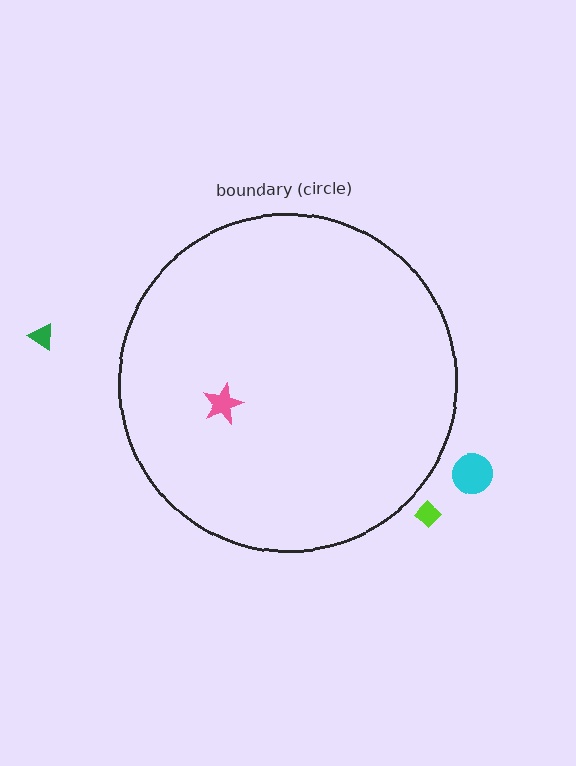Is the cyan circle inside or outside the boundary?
Outside.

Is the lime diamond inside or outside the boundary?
Outside.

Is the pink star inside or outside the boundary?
Inside.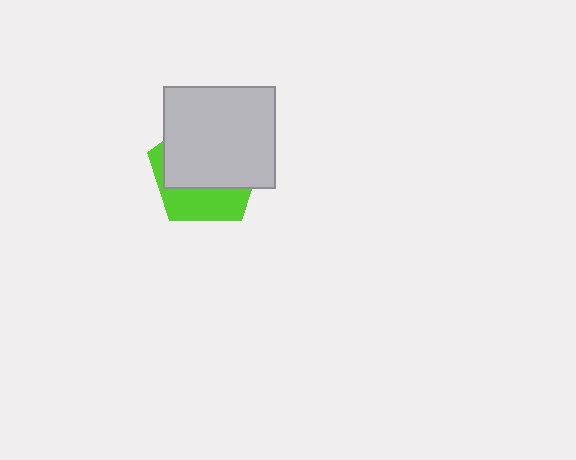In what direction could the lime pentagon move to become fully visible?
The lime pentagon could move down. That would shift it out from behind the light gray rectangle entirely.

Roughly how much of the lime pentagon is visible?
A small part of it is visible (roughly 35%).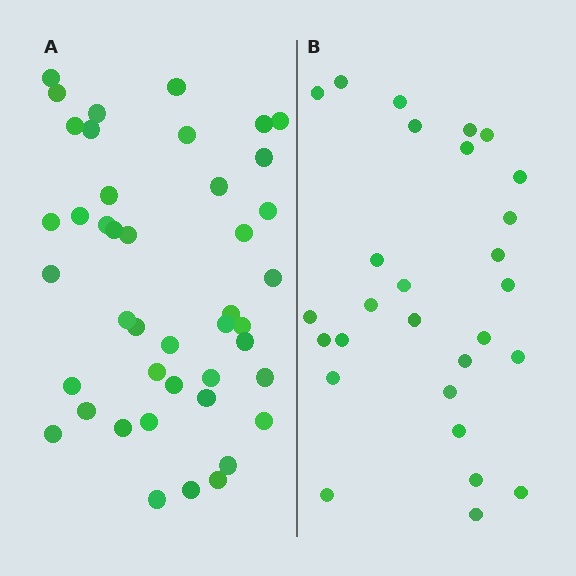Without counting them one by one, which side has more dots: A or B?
Region A (the left region) has more dots.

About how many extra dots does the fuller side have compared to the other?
Region A has approximately 15 more dots than region B.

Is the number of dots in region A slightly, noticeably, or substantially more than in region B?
Region A has substantially more. The ratio is roughly 1.5 to 1.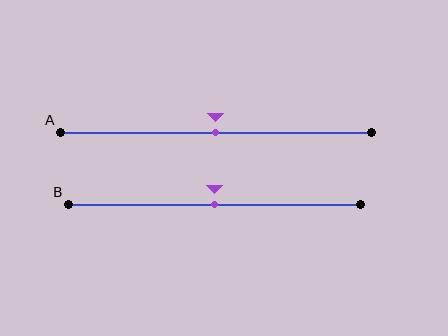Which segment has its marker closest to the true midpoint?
Segment A has its marker closest to the true midpoint.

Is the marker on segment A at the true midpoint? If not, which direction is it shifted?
Yes, the marker on segment A is at the true midpoint.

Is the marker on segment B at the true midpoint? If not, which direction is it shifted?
Yes, the marker on segment B is at the true midpoint.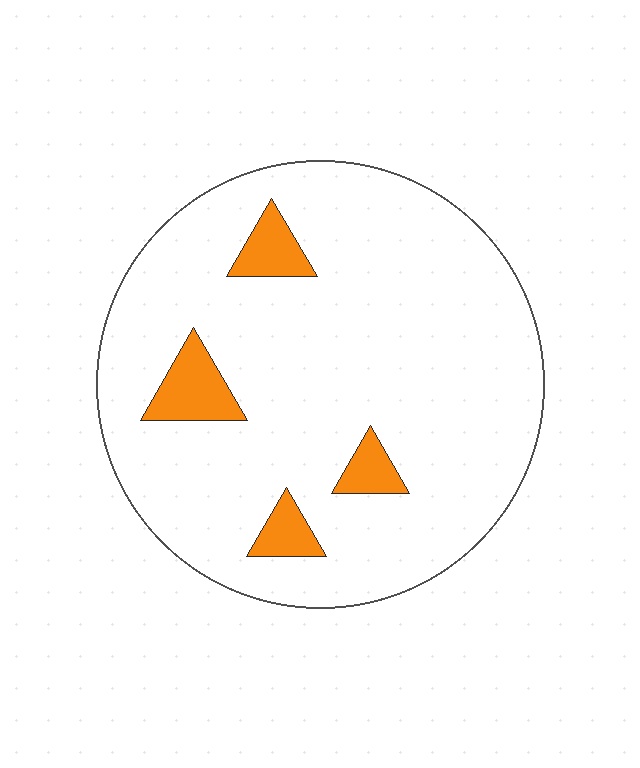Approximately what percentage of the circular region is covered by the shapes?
Approximately 10%.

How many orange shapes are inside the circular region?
4.